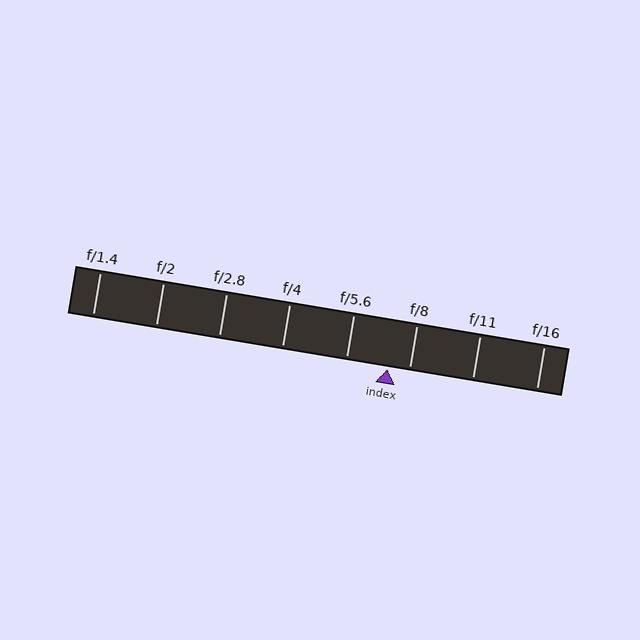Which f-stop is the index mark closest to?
The index mark is closest to f/8.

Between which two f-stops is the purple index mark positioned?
The index mark is between f/5.6 and f/8.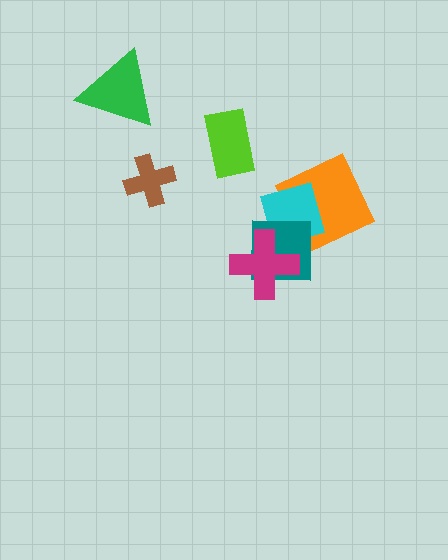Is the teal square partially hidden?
Yes, it is partially covered by another shape.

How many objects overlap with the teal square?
3 objects overlap with the teal square.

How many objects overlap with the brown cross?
0 objects overlap with the brown cross.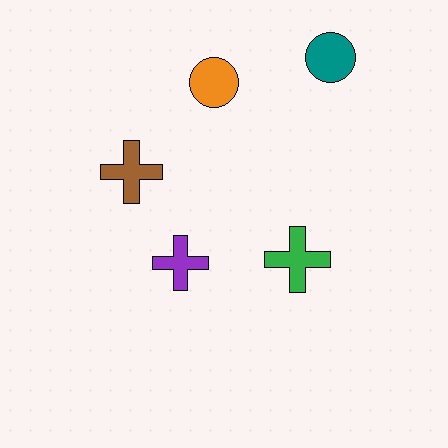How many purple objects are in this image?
There is 1 purple object.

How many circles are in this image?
There are 2 circles.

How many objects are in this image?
There are 5 objects.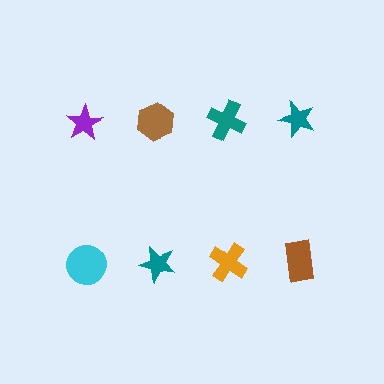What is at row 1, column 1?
A purple star.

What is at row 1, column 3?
A teal cross.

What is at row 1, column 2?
A brown hexagon.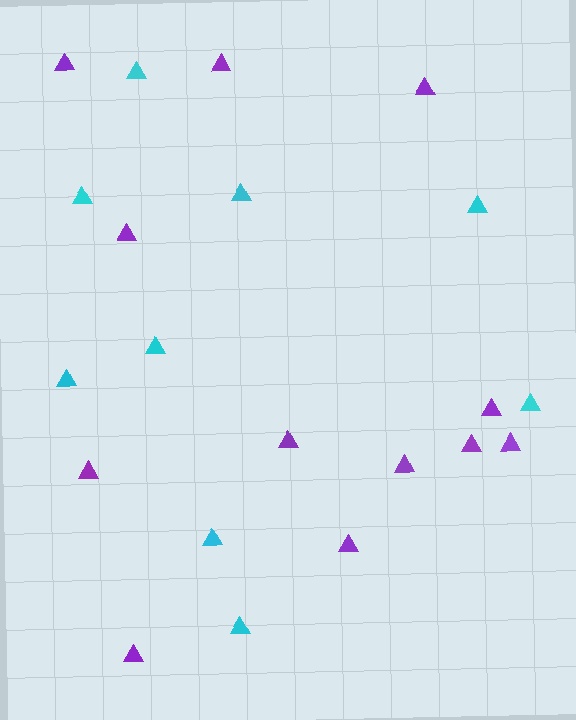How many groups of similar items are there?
There are 2 groups: one group of cyan triangles (9) and one group of purple triangles (12).